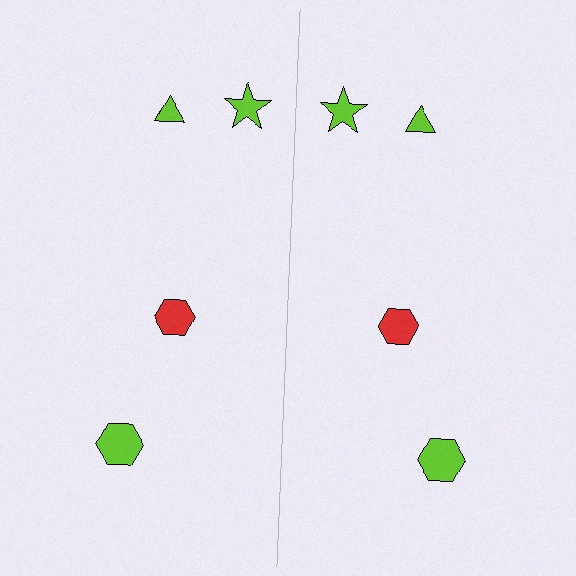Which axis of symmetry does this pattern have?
The pattern has a vertical axis of symmetry running through the center of the image.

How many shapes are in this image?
There are 8 shapes in this image.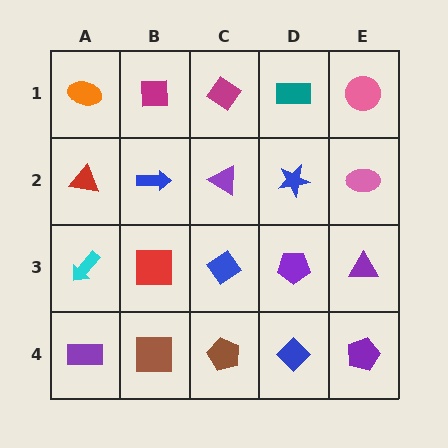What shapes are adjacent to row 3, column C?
A purple triangle (row 2, column C), a brown pentagon (row 4, column C), a red square (row 3, column B), a purple pentagon (row 3, column D).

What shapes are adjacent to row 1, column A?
A red triangle (row 2, column A), a magenta square (row 1, column B).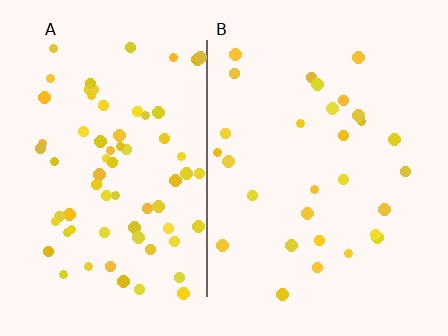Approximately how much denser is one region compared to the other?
Approximately 2.4× — region A over region B.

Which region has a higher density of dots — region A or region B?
A (the left).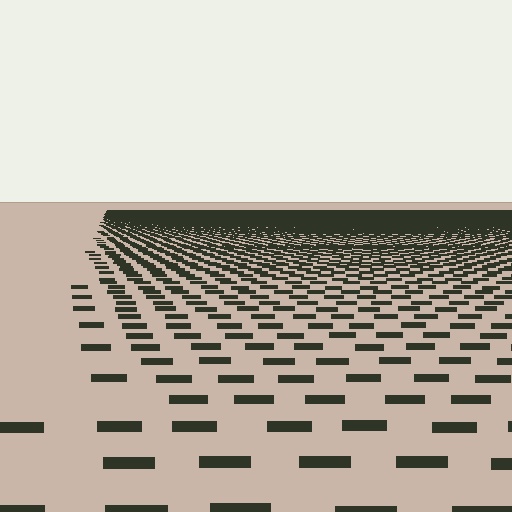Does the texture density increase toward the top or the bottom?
Density increases toward the top.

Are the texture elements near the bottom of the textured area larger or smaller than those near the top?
Larger. Near the bottom, elements are closer to the viewer and appear at a bigger on-screen size.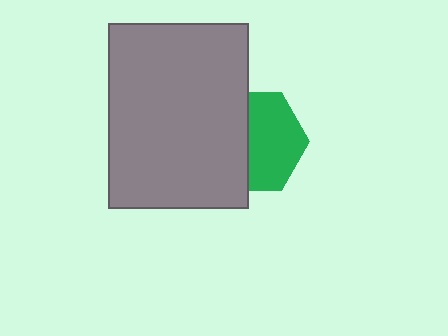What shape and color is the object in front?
The object in front is a gray rectangle.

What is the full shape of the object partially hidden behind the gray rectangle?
The partially hidden object is a green hexagon.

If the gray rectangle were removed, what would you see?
You would see the complete green hexagon.